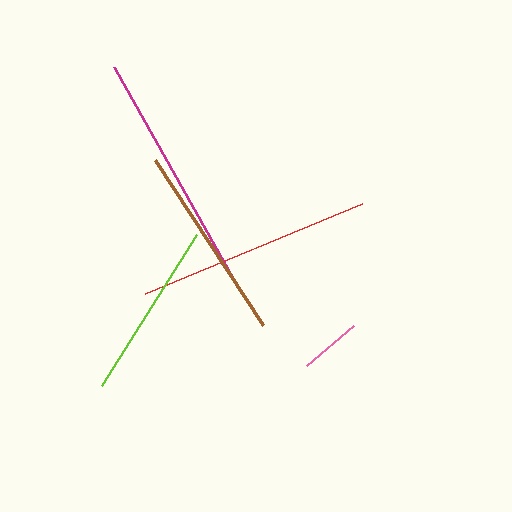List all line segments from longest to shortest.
From longest to shortest: magenta, red, brown, lime, pink.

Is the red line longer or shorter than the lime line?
The red line is longer than the lime line.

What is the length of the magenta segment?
The magenta segment is approximately 244 pixels long.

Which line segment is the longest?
The magenta line is the longest at approximately 244 pixels.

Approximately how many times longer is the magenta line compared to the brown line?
The magenta line is approximately 1.2 times the length of the brown line.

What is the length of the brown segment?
The brown segment is approximately 197 pixels long.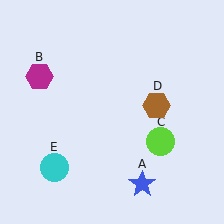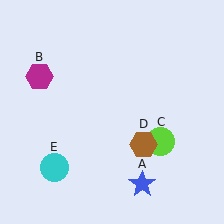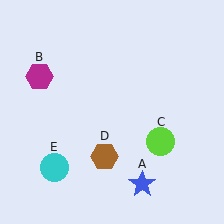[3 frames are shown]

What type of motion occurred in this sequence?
The brown hexagon (object D) rotated clockwise around the center of the scene.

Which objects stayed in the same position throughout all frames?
Blue star (object A) and magenta hexagon (object B) and lime circle (object C) and cyan circle (object E) remained stationary.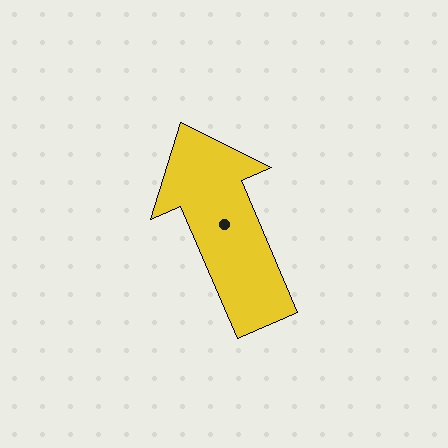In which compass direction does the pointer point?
Northwest.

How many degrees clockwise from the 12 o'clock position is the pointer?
Approximately 337 degrees.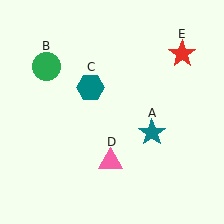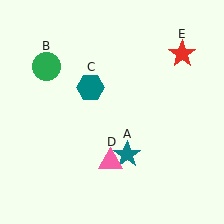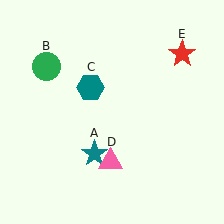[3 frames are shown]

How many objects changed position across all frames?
1 object changed position: teal star (object A).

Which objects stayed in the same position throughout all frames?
Green circle (object B) and teal hexagon (object C) and pink triangle (object D) and red star (object E) remained stationary.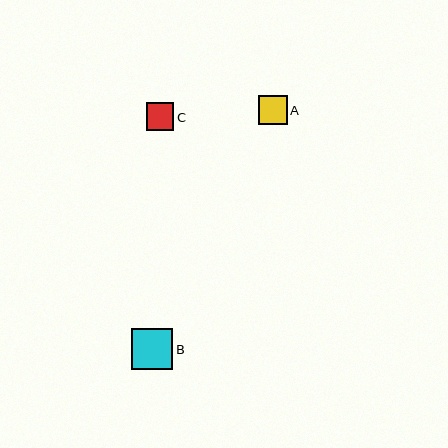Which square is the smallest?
Square C is the smallest with a size of approximately 28 pixels.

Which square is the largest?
Square B is the largest with a size of approximately 41 pixels.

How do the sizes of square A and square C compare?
Square A and square C are approximately the same size.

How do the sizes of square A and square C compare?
Square A and square C are approximately the same size.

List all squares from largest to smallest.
From largest to smallest: B, A, C.